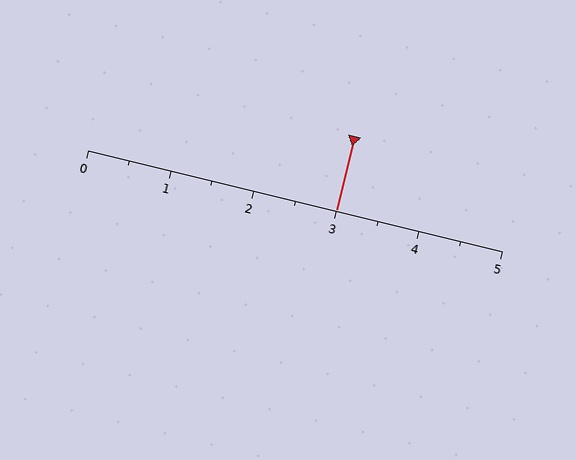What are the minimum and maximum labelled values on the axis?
The axis runs from 0 to 5.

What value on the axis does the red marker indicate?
The marker indicates approximately 3.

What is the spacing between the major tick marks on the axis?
The major ticks are spaced 1 apart.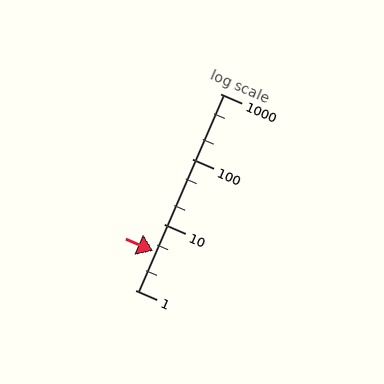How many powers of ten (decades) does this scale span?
The scale spans 3 decades, from 1 to 1000.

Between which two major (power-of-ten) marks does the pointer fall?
The pointer is between 1 and 10.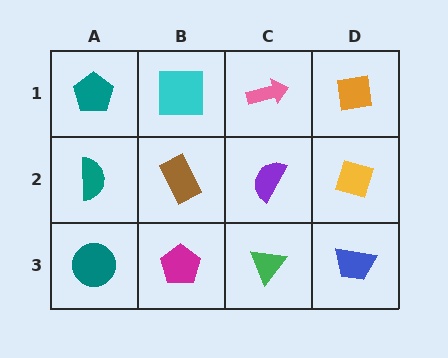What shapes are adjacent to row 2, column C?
A pink arrow (row 1, column C), a green triangle (row 3, column C), a brown rectangle (row 2, column B), a yellow diamond (row 2, column D).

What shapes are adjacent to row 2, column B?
A cyan square (row 1, column B), a magenta pentagon (row 3, column B), a teal semicircle (row 2, column A), a purple semicircle (row 2, column C).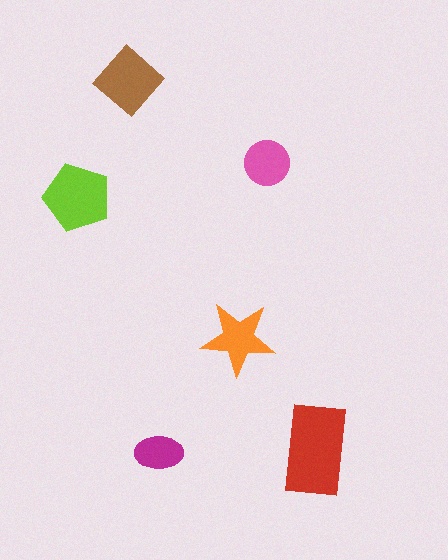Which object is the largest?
The red rectangle.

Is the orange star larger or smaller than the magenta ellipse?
Larger.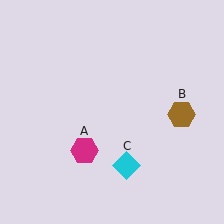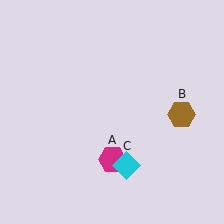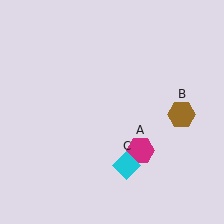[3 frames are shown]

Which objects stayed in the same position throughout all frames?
Brown hexagon (object B) and cyan diamond (object C) remained stationary.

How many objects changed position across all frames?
1 object changed position: magenta hexagon (object A).